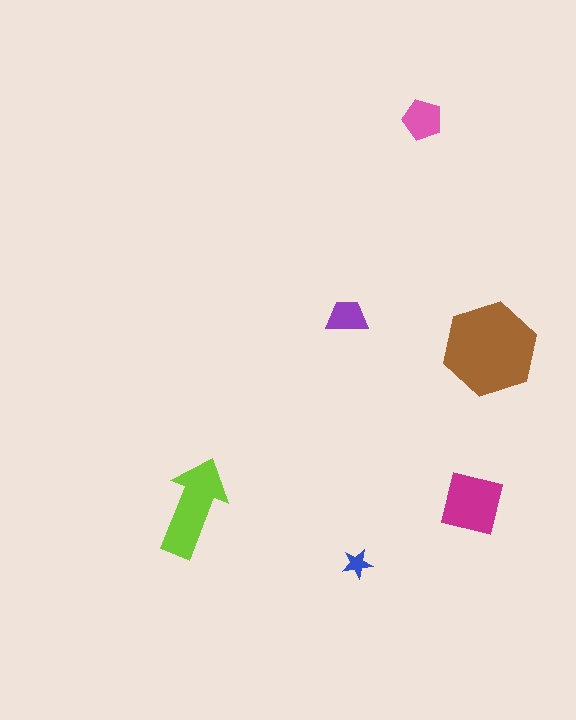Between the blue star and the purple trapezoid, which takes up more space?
The purple trapezoid.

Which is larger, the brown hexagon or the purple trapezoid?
The brown hexagon.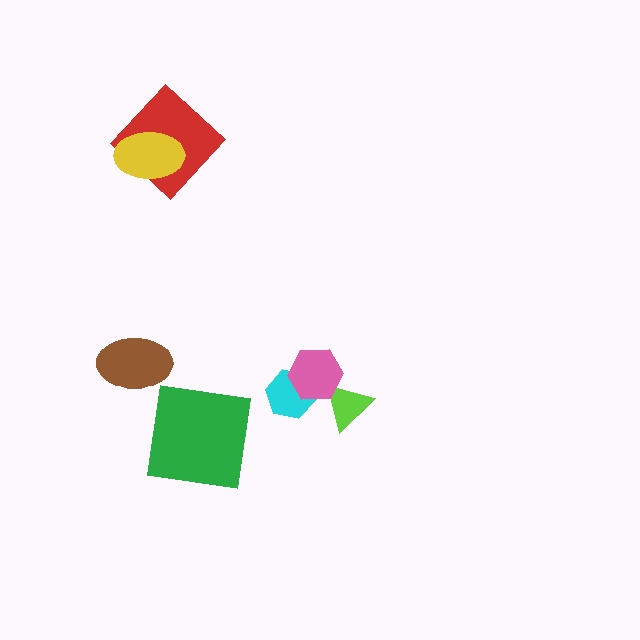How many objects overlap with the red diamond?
1 object overlaps with the red diamond.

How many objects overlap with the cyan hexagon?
1 object overlaps with the cyan hexagon.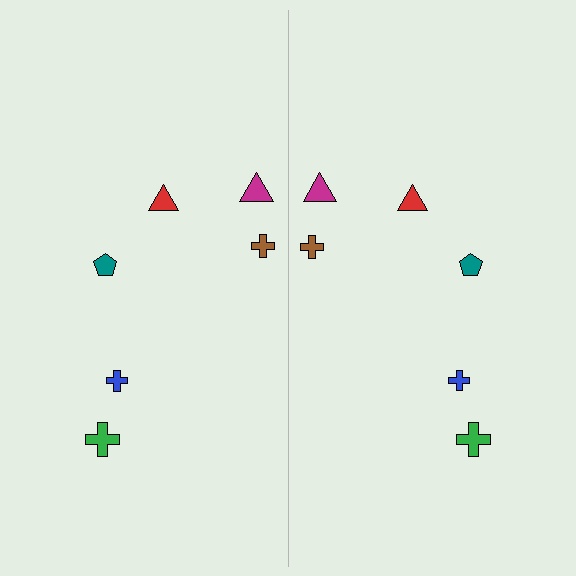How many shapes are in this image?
There are 12 shapes in this image.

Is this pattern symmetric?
Yes, this pattern has bilateral (reflection) symmetry.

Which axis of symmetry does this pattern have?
The pattern has a vertical axis of symmetry running through the center of the image.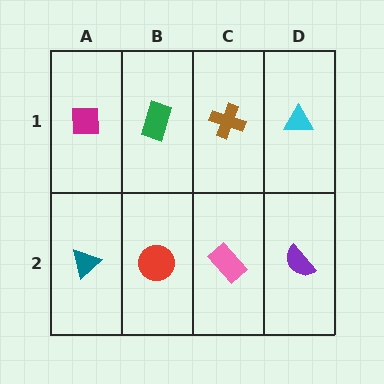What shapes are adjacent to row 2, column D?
A cyan triangle (row 1, column D), a pink rectangle (row 2, column C).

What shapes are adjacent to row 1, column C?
A pink rectangle (row 2, column C), a green rectangle (row 1, column B), a cyan triangle (row 1, column D).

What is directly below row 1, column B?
A red circle.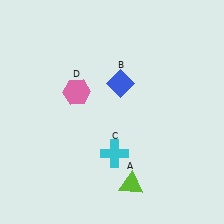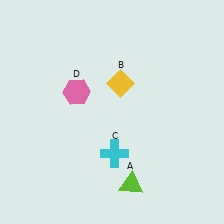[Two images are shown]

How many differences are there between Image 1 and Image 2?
There is 1 difference between the two images.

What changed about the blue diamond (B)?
In Image 1, B is blue. In Image 2, it changed to yellow.